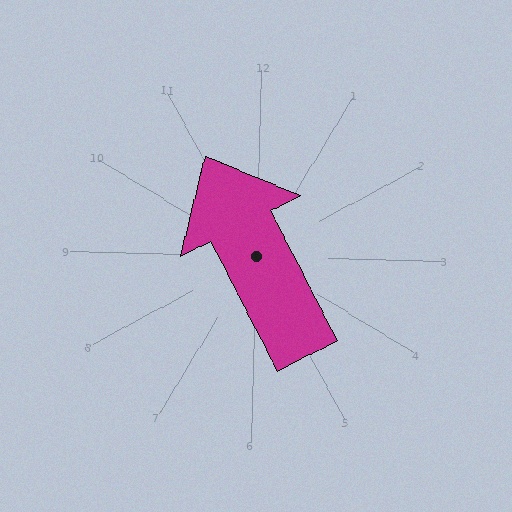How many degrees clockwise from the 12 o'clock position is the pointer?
Approximately 331 degrees.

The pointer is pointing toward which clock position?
Roughly 11 o'clock.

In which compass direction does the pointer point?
Northwest.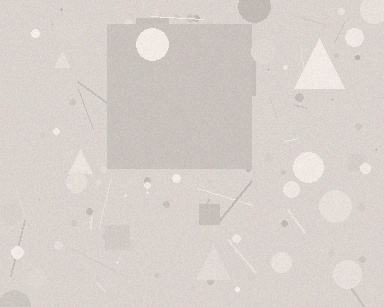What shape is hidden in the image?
A square is hidden in the image.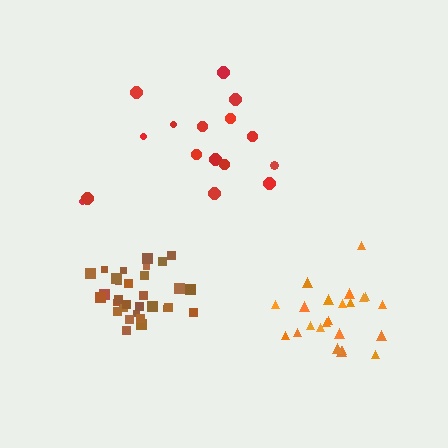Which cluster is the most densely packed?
Brown.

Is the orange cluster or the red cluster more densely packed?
Orange.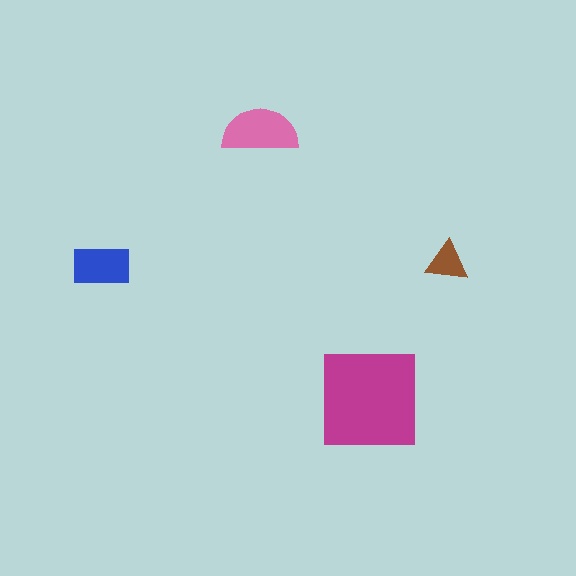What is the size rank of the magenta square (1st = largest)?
1st.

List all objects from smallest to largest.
The brown triangle, the blue rectangle, the pink semicircle, the magenta square.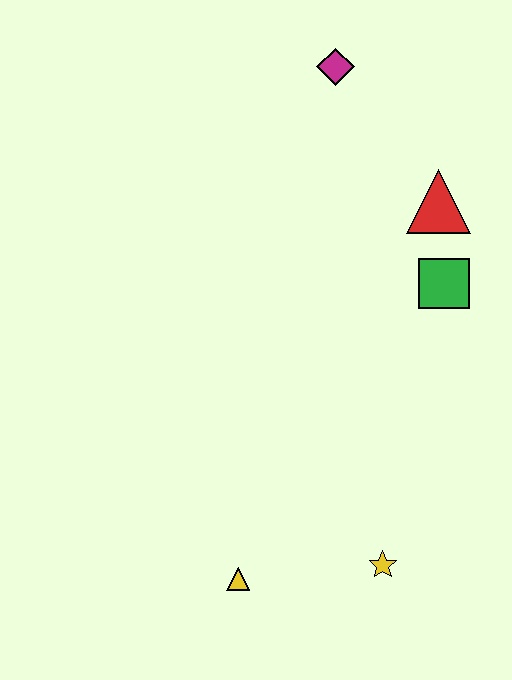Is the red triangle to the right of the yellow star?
Yes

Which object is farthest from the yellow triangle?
The magenta diamond is farthest from the yellow triangle.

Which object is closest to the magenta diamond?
The red triangle is closest to the magenta diamond.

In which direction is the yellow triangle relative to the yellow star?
The yellow triangle is to the left of the yellow star.